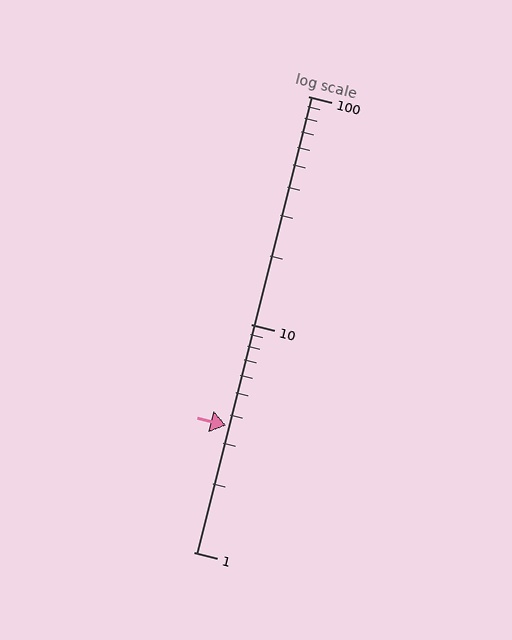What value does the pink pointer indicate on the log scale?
The pointer indicates approximately 3.6.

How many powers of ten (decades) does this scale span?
The scale spans 2 decades, from 1 to 100.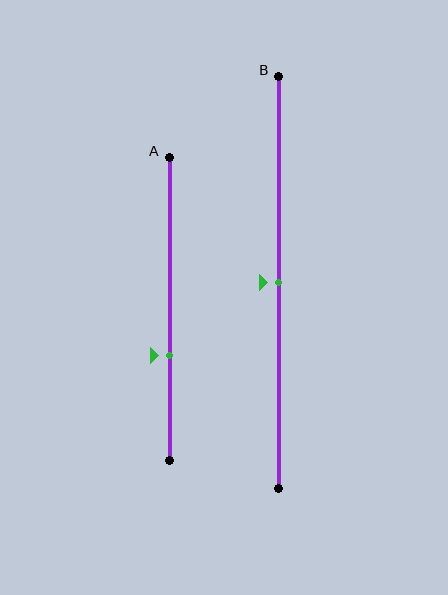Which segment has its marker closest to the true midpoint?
Segment B has its marker closest to the true midpoint.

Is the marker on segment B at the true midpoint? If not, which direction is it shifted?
Yes, the marker on segment B is at the true midpoint.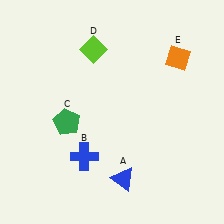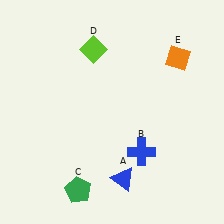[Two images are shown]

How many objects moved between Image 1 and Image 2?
2 objects moved between the two images.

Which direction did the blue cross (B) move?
The blue cross (B) moved right.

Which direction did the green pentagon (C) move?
The green pentagon (C) moved down.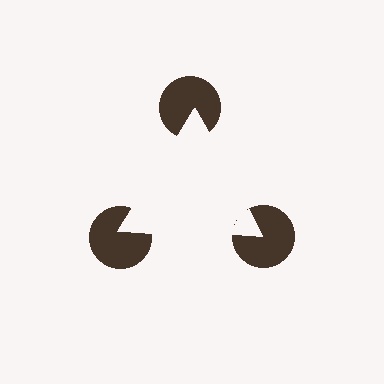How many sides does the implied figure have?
3 sides.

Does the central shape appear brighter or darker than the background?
It typically appears slightly brighter than the background, even though no actual brightness change is drawn.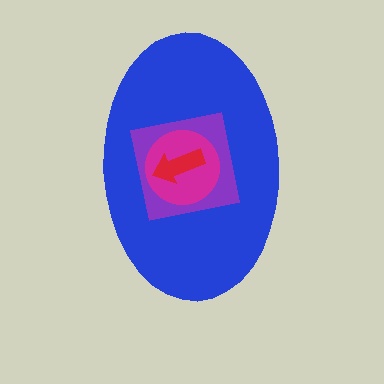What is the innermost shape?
The red arrow.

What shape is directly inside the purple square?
The magenta circle.